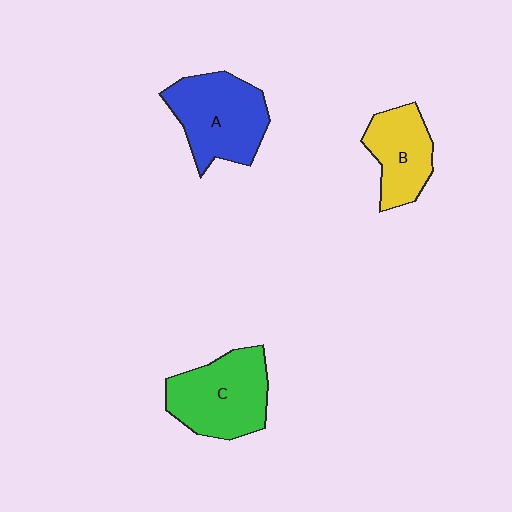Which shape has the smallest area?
Shape B (yellow).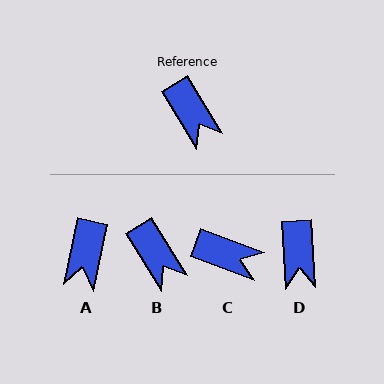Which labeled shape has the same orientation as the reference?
B.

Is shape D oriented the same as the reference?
No, it is off by about 28 degrees.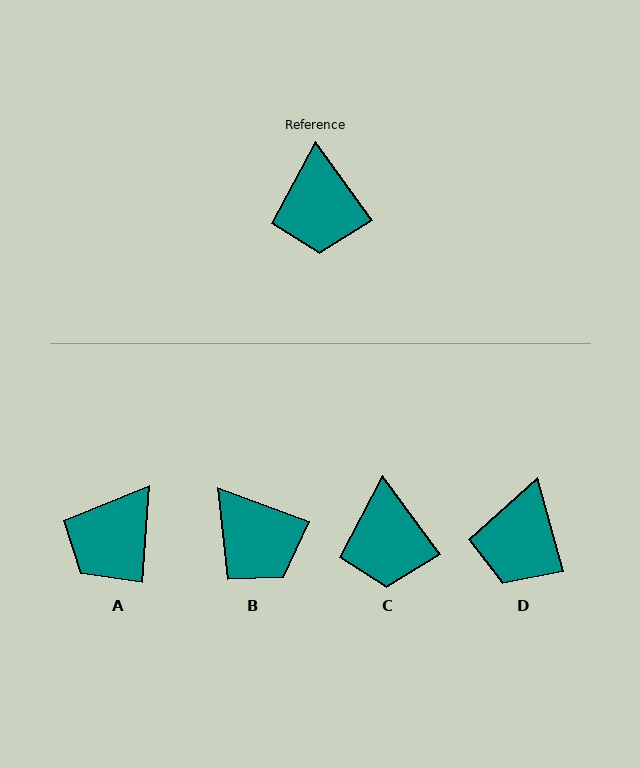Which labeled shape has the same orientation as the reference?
C.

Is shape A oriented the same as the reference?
No, it is off by about 40 degrees.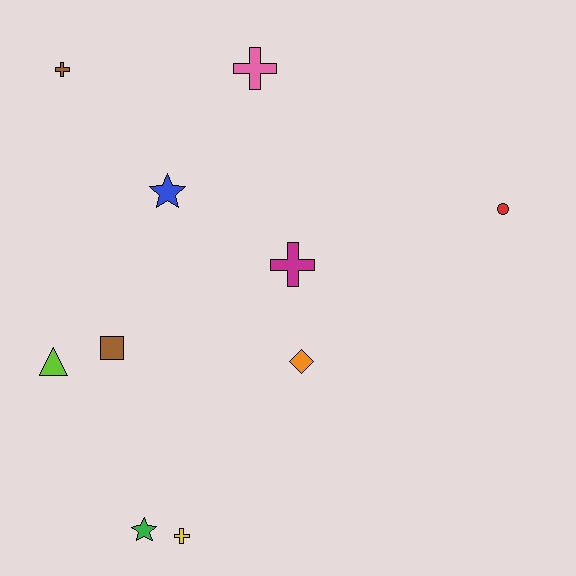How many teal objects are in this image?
There are no teal objects.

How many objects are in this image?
There are 10 objects.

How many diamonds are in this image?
There is 1 diamond.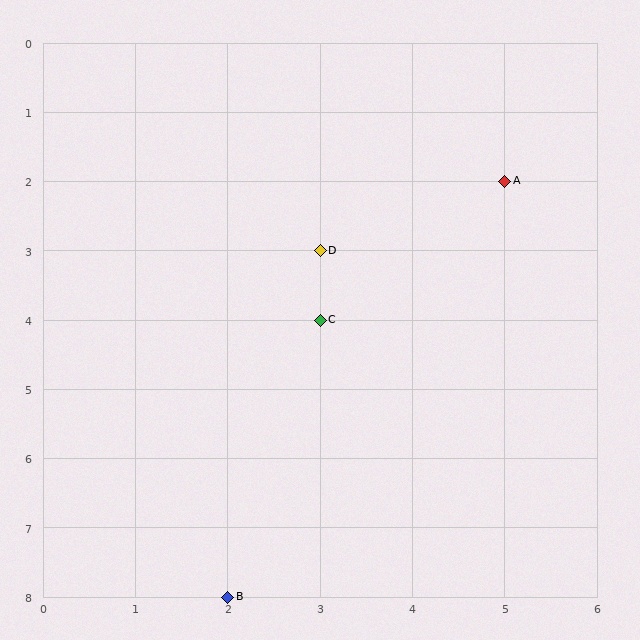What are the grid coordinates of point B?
Point B is at grid coordinates (2, 8).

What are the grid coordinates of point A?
Point A is at grid coordinates (5, 2).